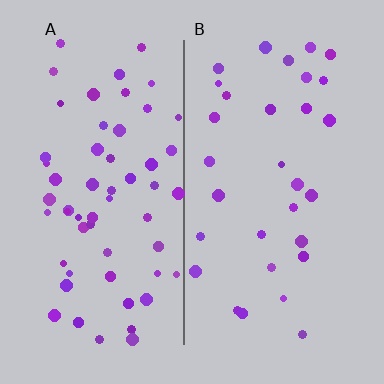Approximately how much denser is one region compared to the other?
Approximately 1.9× — region A over region B.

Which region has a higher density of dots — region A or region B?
A (the left).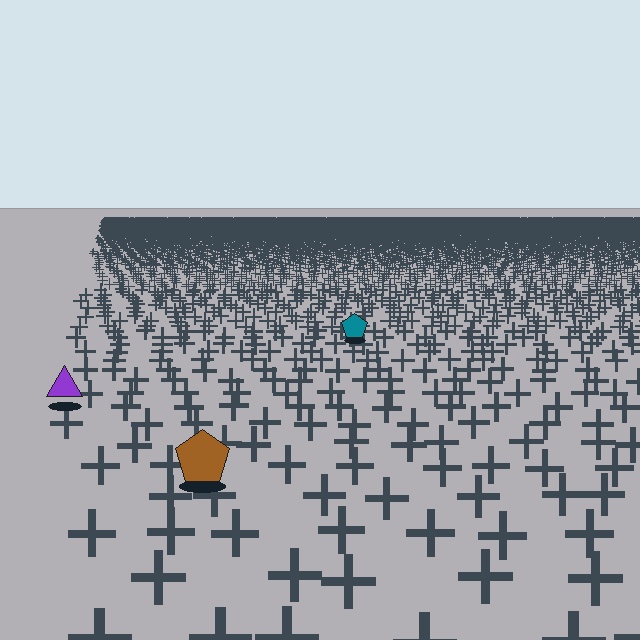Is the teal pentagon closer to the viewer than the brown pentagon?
No. The brown pentagon is closer — you can tell from the texture gradient: the ground texture is coarser near it.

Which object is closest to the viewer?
The brown pentagon is closest. The texture marks near it are larger and more spread out.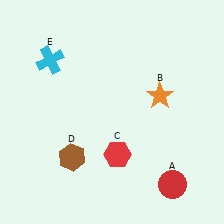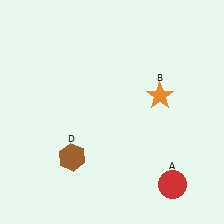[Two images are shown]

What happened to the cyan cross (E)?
The cyan cross (E) was removed in Image 2. It was in the top-left area of Image 1.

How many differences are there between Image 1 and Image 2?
There are 2 differences between the two images.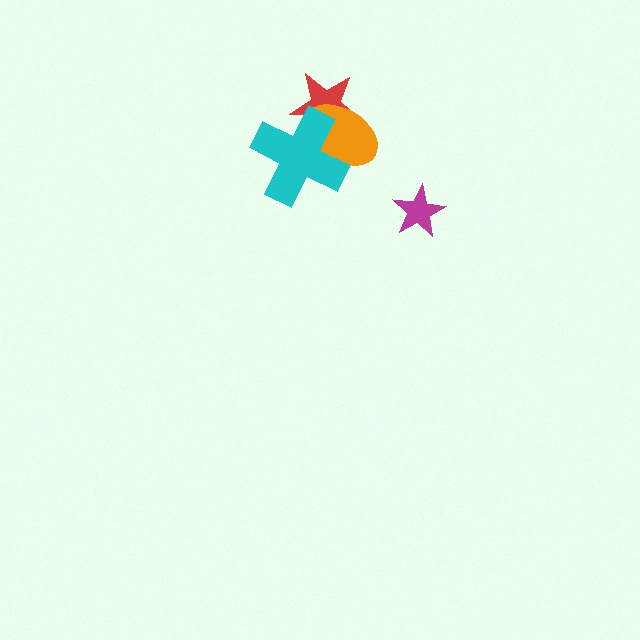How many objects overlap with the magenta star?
0 objects overlap with the magenta star.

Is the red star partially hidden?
Yes, it is partially covered by another shape.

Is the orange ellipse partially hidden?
Yes, it is partially covered by another shape.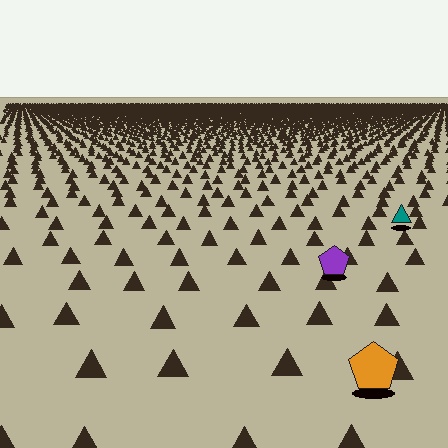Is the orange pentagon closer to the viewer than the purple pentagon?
Yes. The orange pentagon is closer — you can tell from the texture gradient: the ground texture is coarser near it.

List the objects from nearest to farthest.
From nearest to farthest: the orange pentagon, the purple pentagon, the teal triangle.